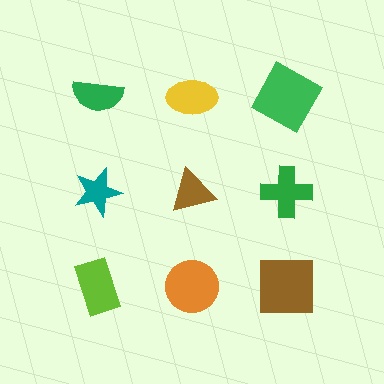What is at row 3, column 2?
An orange circle.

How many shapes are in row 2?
3 shapes.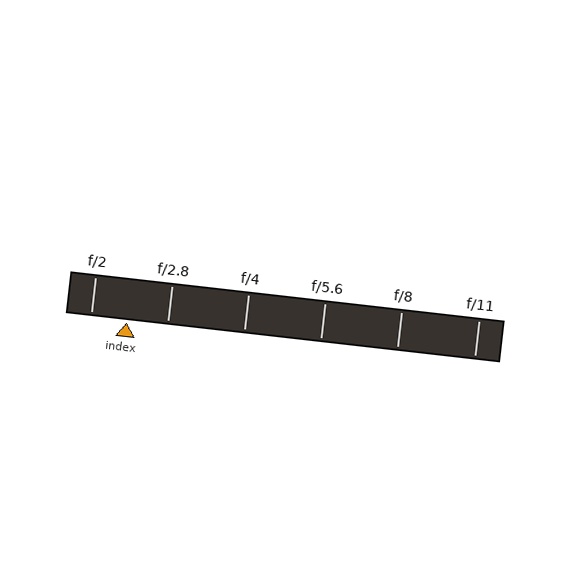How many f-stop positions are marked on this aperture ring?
There are 6 f-stop positions marked.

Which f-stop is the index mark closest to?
The index mark is closest to f/2.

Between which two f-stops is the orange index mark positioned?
The index mark is between f/2 and f/2.8.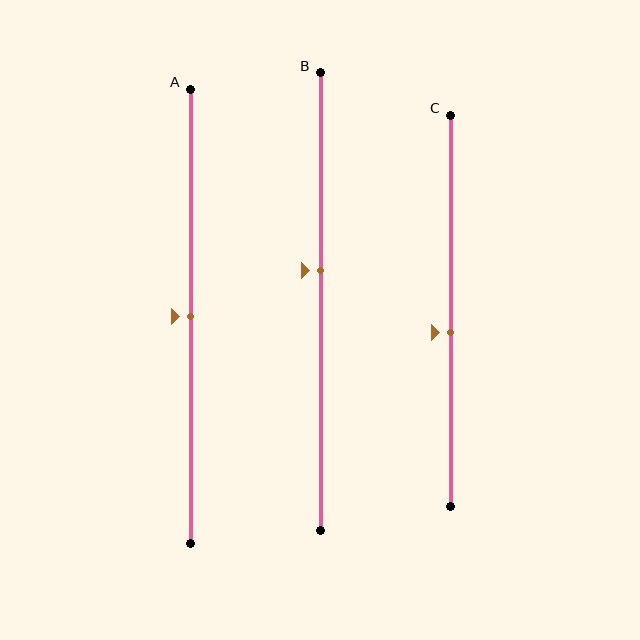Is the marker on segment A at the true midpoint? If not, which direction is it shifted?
Yes, the marker on segment A is at the true midpoint.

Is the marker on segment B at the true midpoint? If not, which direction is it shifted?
No, the marker on segment B is shifted upward by about 7% of the segment length.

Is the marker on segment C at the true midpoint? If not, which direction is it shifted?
No, the marker on segment C is shifted downward by about 6% of the segment length.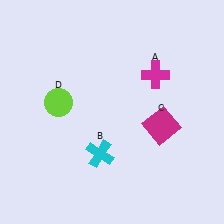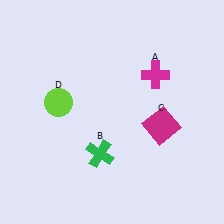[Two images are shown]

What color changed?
The cross (B) changed from cyan in Image 1 to green in Image 2.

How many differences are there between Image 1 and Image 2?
There is 1 difference between the two images.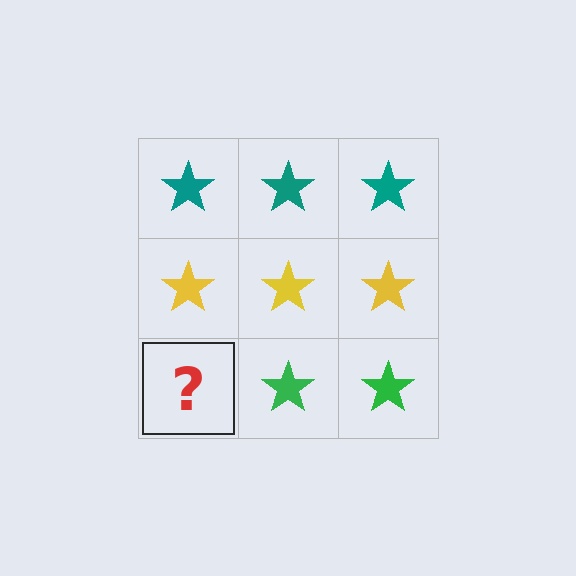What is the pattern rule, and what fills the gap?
The rule is that each row has a consistent color. The gap should be filled with a green star.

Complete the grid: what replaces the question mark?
The question mark should be replaced with a green star.